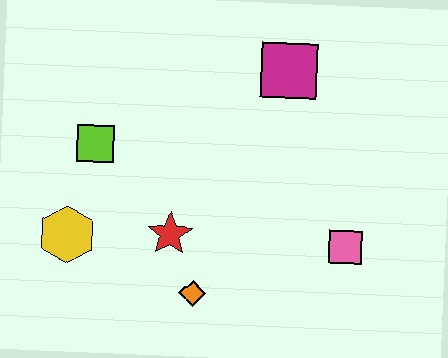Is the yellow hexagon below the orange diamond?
No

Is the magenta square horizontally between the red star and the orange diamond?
No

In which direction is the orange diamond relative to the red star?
The orange diamond is below the red star.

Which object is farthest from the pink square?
The yellow hexagon is farthest from the pink square.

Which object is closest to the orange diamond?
The red star is closest to the orange diamond.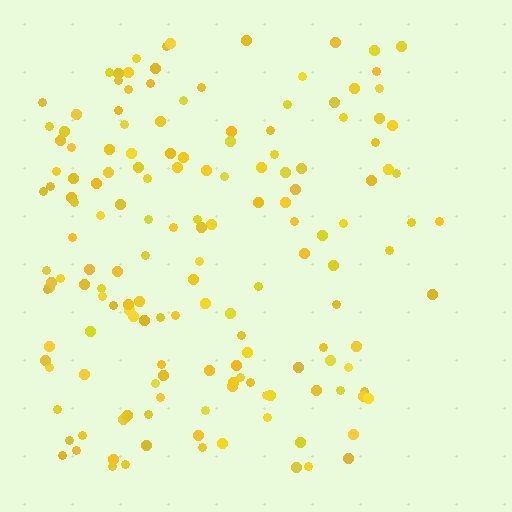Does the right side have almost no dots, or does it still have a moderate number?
Still a moderate number, just noticeably fewer than the left.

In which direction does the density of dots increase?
From right to left, with the left side densest.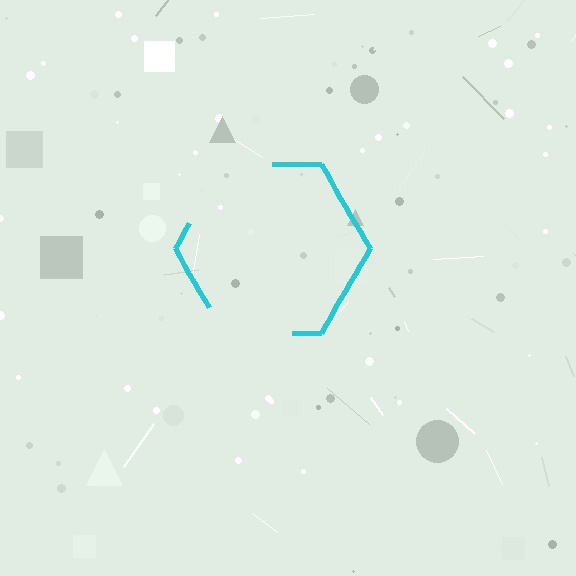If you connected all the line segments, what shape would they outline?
They would outline a hexagon.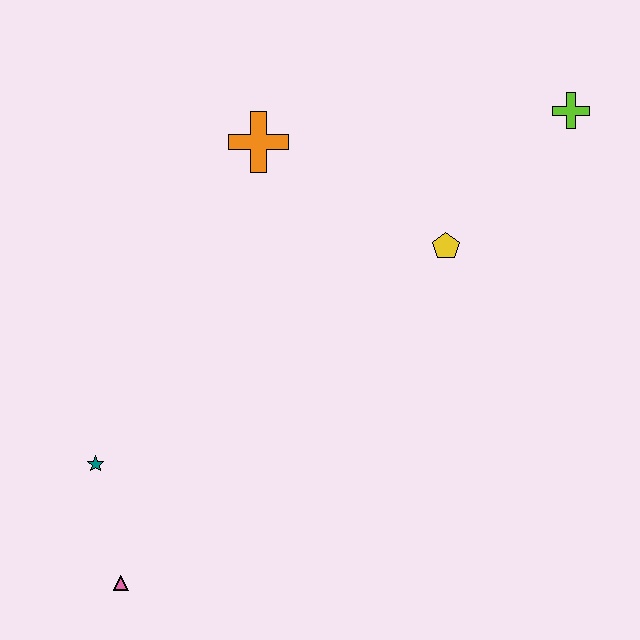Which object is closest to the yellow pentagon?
The lime cross is closest to the yellow pentagon.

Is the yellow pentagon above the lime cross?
No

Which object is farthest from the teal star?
The lime cross is farthest from the teal star.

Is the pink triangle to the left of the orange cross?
Yes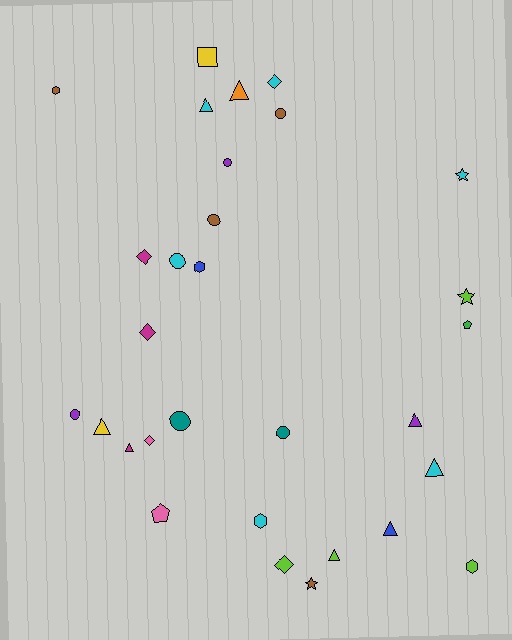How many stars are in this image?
There are 3 stars.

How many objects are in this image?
There are 30 objects.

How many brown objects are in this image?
There are 4 brown objects.